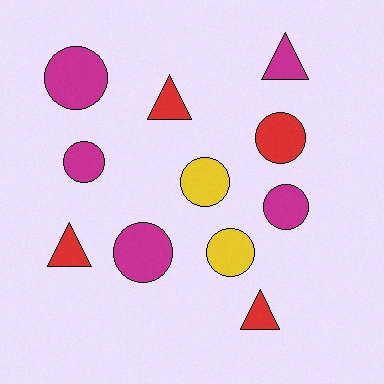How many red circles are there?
There is 1 red circle.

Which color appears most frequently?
Magenta, with 5 objects.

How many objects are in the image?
There are 11 objects.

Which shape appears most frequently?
Circle, with 7 objects.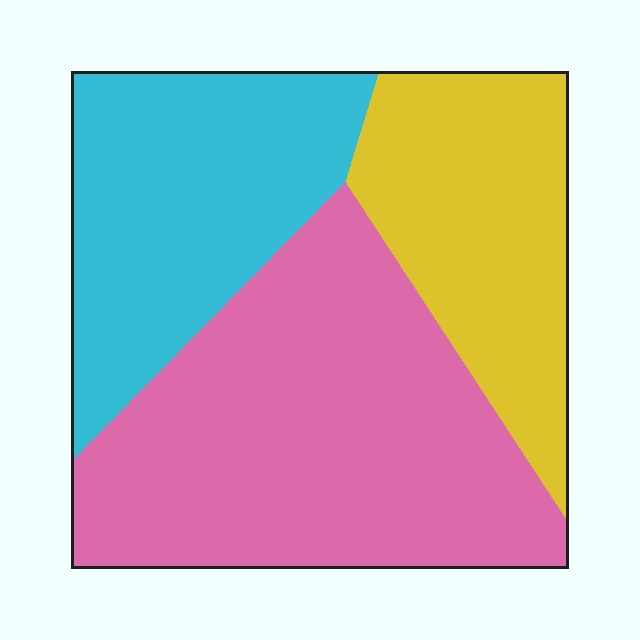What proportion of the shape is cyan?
Cyan covers around 30% of the shape.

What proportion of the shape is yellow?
Yellow covers around 25% of the shape.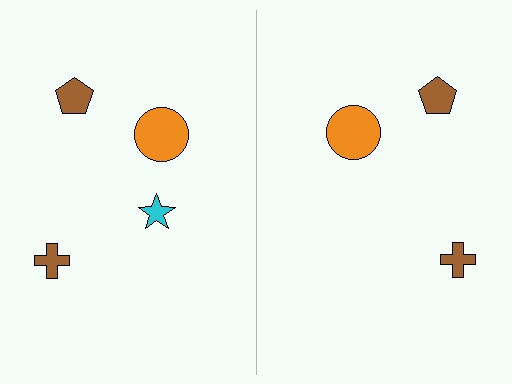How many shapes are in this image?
There are 7 shapes in this image.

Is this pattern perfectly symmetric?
No, the pattern is not perfectly symmetric. A cyan star is missing from the right side.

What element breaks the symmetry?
A cyan star is missing from the right side.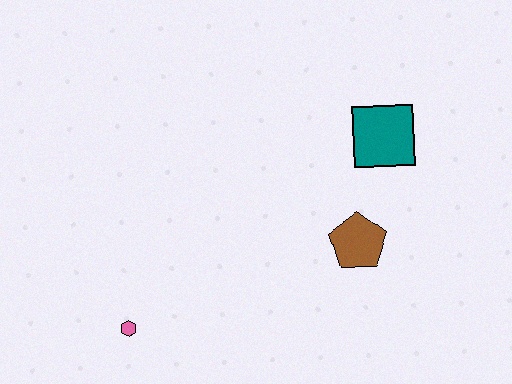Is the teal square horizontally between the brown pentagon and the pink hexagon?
No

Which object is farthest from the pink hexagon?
The teal square is farthest from the pink hexagon.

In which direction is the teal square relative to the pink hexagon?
The teal square is to the right of the pink hexagon.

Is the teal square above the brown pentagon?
Yes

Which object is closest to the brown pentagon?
The teal square is closest to the brown pentagon.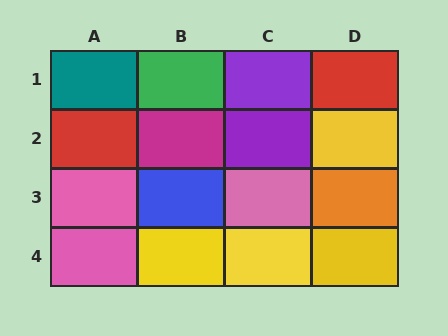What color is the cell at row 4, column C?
Yellow.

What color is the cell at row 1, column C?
Purple.